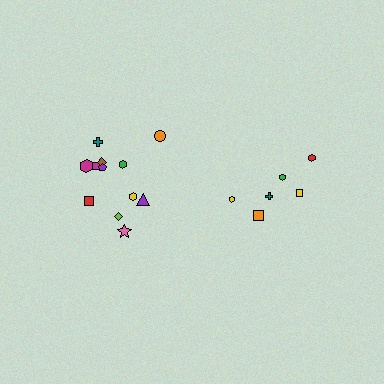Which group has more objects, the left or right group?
The left group.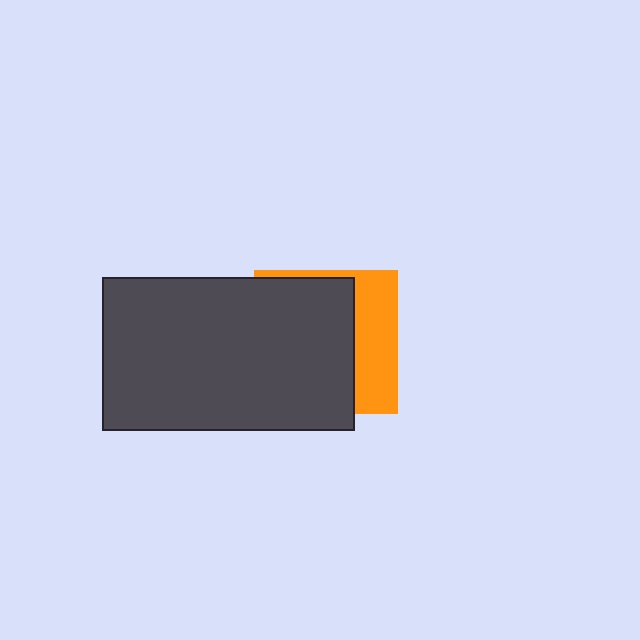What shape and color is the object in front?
The object in front is a dark gray rectangle.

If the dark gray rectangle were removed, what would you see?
You would see the complete orange square.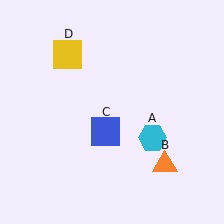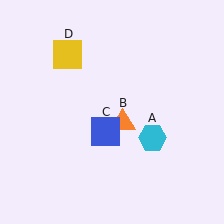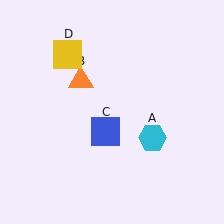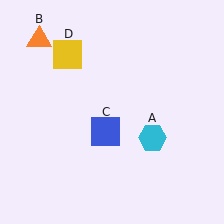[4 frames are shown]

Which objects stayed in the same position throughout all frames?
Cyan hexagon (object A) and blue square (object C) and yellow square (object D) remained stationary.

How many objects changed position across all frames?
1 object changed position: orange triangle (object B).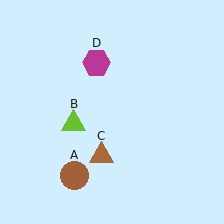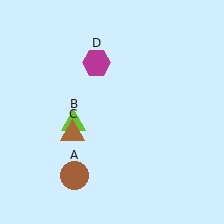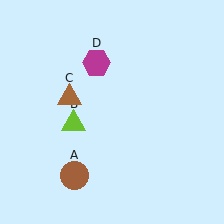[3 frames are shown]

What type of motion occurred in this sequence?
The brown triangle (object C) rotated clockwise around the center of the scene.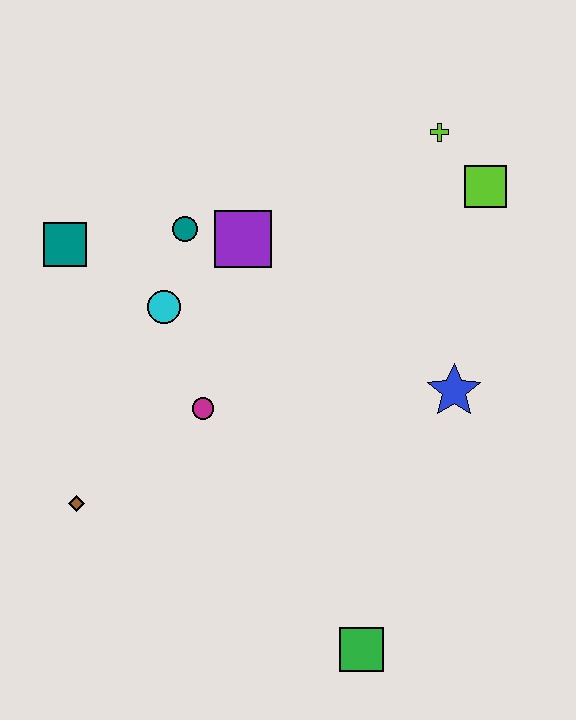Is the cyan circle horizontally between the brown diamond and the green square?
Yes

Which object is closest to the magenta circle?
The cyan circle is closest to the magenta circle.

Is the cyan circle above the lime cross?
No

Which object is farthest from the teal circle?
The green square is farthest from the teal circle.